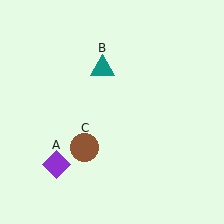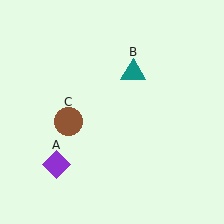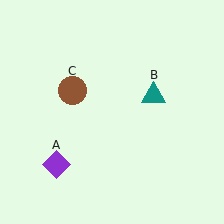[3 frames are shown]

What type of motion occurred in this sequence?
The teal triangle (object B), brown circle (object C) rotated clockwise around the center of the scene.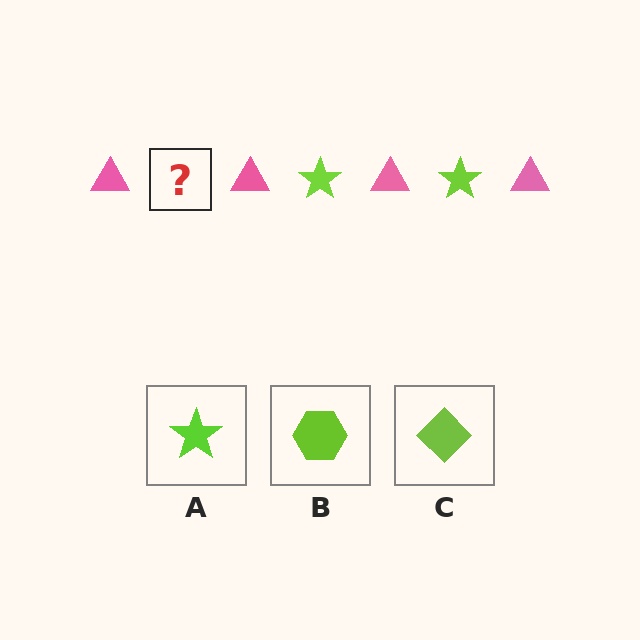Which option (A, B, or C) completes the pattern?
A.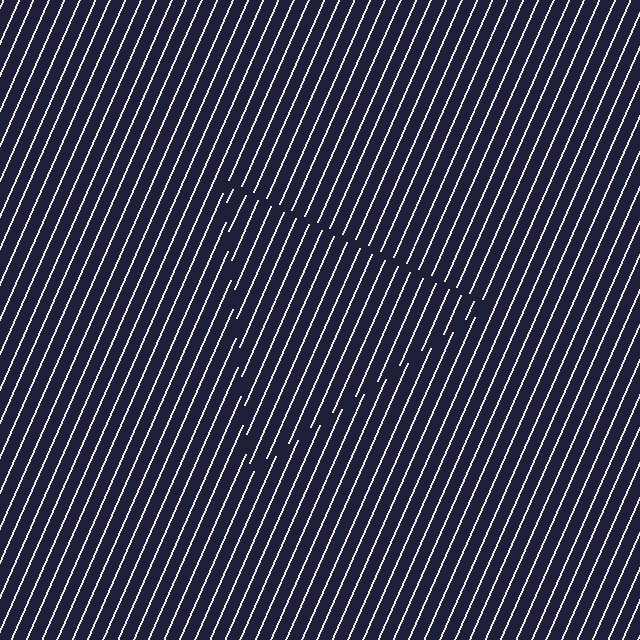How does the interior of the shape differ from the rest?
The interior of the shape contains the same grating, shifted by half a period — the contour is defined by the phase discontinuity where line-ends from the inner and outer gratings abut.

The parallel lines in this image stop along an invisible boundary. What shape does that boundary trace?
An illusory triangle. The interior of the shape contains the same grating, shifted by half a period — the contour is defined by the phase discontinuity where line-ends from the inner and outer gratings abut.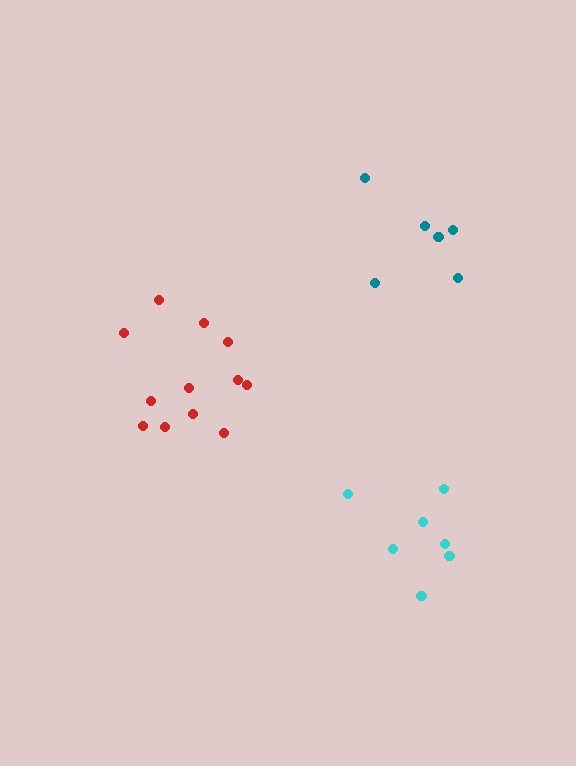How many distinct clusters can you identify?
There are 3 distinct clusters.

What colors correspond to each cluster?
The clusters are colored: teal, cyan, red.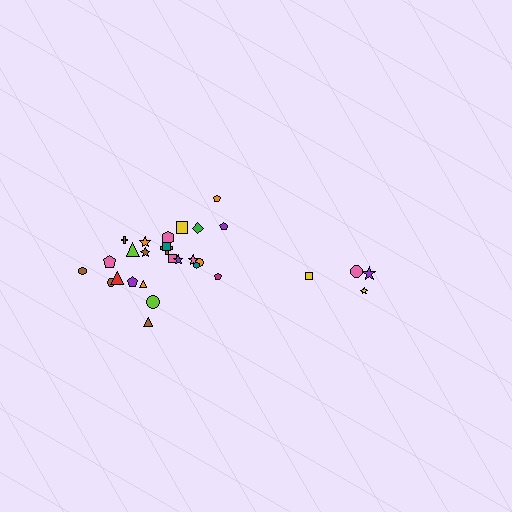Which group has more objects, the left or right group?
The left group.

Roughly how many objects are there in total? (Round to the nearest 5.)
Roughly 30 objects in total.